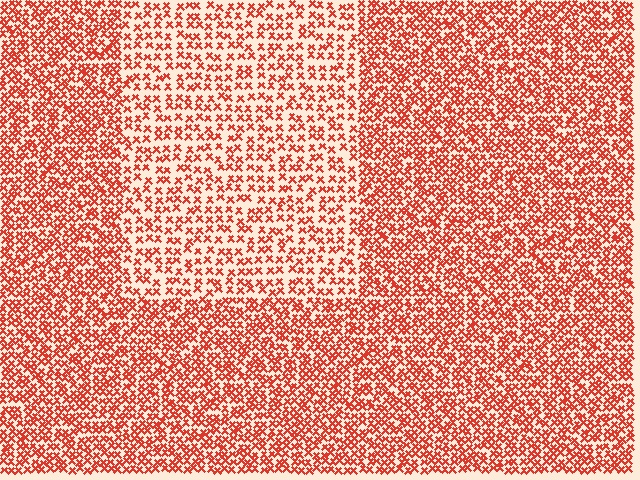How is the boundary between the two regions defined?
The boundary is defined by a change in element density (approximately 1.8x ratio). All elements are the same color, size, and shape.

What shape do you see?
I see a rectangle.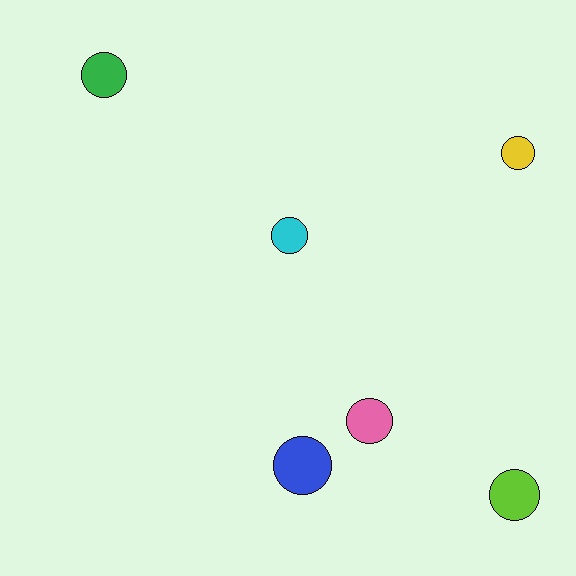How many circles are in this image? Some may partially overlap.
There are 6 circles.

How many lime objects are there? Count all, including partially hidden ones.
There is 1 lime object.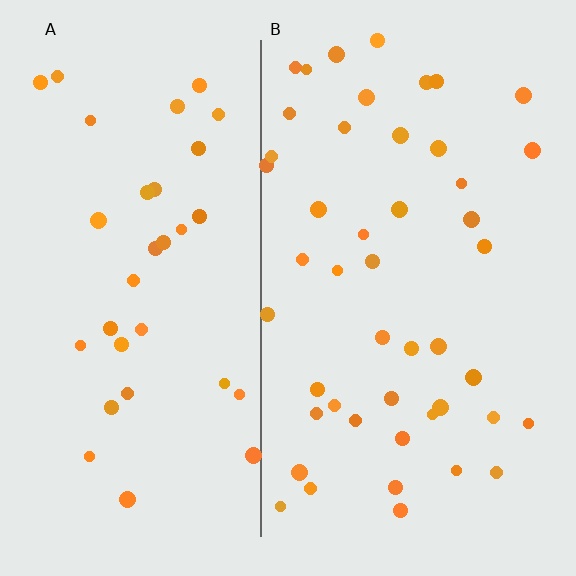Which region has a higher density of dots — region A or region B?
B (the right).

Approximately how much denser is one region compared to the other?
Approximately 1.4× — region B over region A.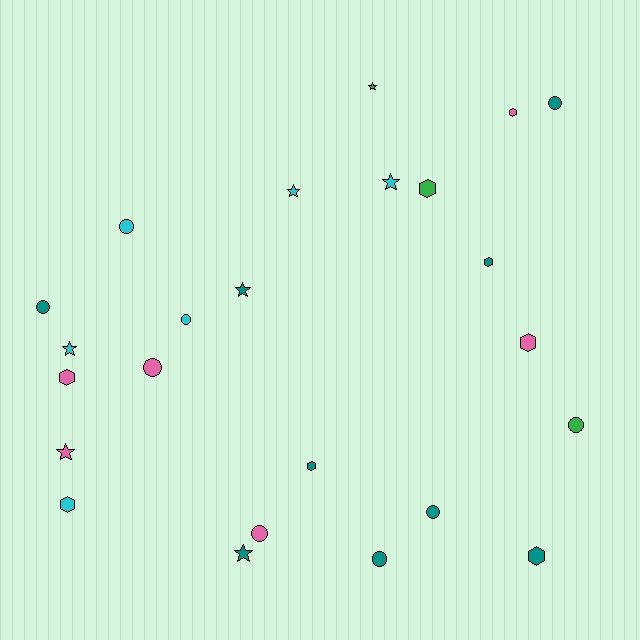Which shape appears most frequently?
Circle, with 9 objects.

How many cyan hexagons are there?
There is 1 cyan hexagon.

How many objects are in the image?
There are 24 objects.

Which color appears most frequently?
Teal, with 9 objects.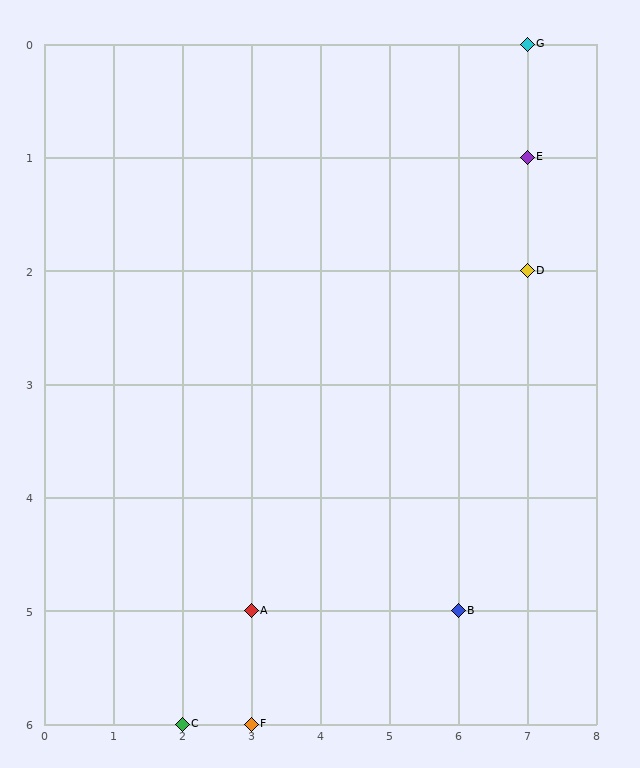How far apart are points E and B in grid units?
Points E and B are 1 column and 4 rows apart (about 4.1 grid units diagonally).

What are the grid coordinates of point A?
Point A is at grid coordinates (3, 5).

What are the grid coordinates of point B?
Point B is at grid coordinates (6, 5).